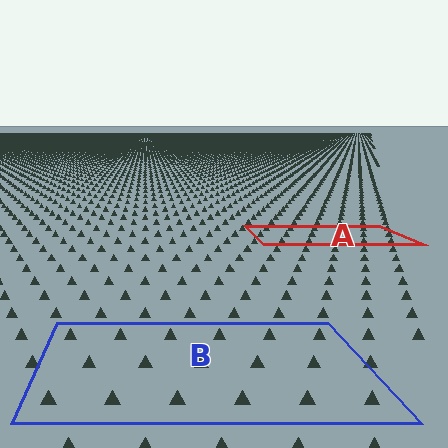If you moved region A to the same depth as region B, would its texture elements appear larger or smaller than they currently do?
They would appear larger. At a closer depth, the same texture elements are projected at a bigger on-screen size.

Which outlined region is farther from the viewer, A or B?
Region A is farther from the viewer — the texture elements inside it appear smaller and more densely packed.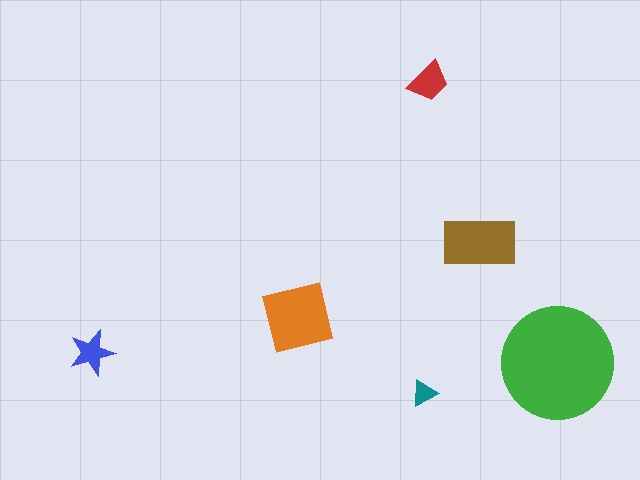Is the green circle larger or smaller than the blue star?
Larger.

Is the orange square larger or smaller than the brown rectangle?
Larger.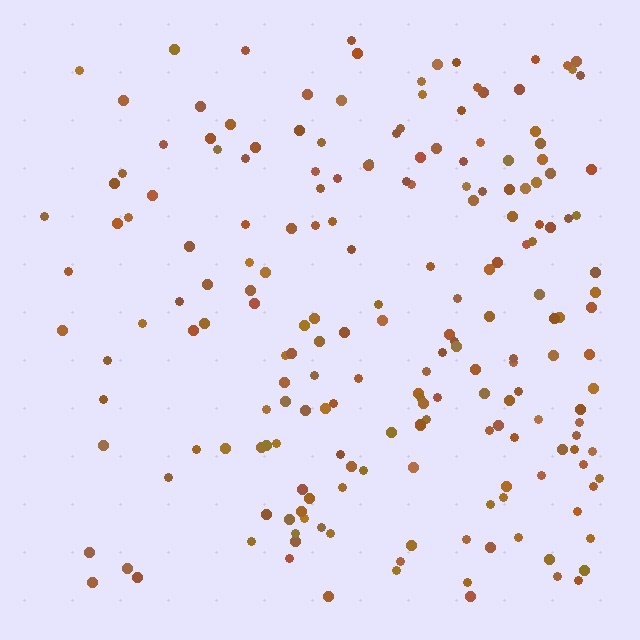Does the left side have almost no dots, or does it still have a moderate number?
Still a moderate number, just noticeably fewer than the right.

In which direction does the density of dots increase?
From left to right, with the right side densest.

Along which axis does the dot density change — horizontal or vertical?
Horizontal.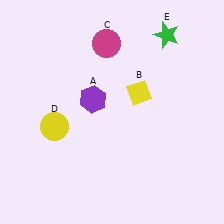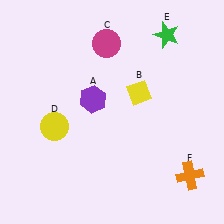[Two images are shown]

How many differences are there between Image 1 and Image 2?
There is 1 difference between the two images.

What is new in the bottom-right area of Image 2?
An orange cross (F) was added in the bottom-right area of Image 2.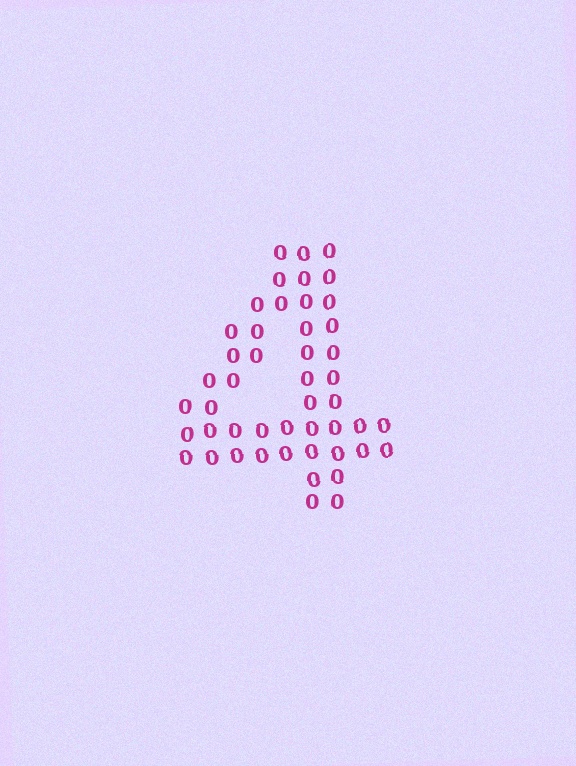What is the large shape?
The large shape is the digit 4.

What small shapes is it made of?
It is made of small digit 0's.